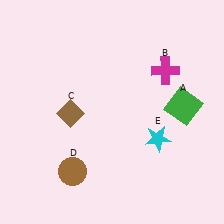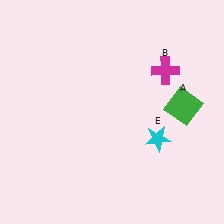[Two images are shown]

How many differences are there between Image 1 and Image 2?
There are 2 differences between the two images.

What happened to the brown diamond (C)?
The brown diamond (C) was removed in Image 2. It was in the bottom-left area of Image 1.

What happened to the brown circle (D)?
The brown circle (D) was removed in Image 2. It was in the bottom-left area of Image 1.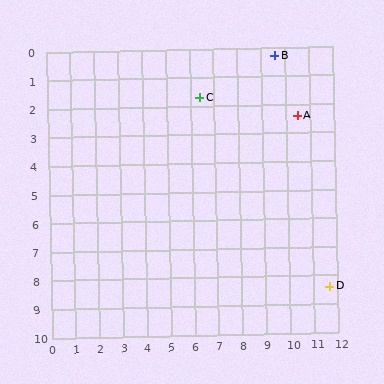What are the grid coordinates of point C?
Point C is at approximately (6.4, 1.7).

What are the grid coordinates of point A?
Point A is at approximately (10.5, 2.4).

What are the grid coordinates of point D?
Point D is at approximately (11.7, 8.4).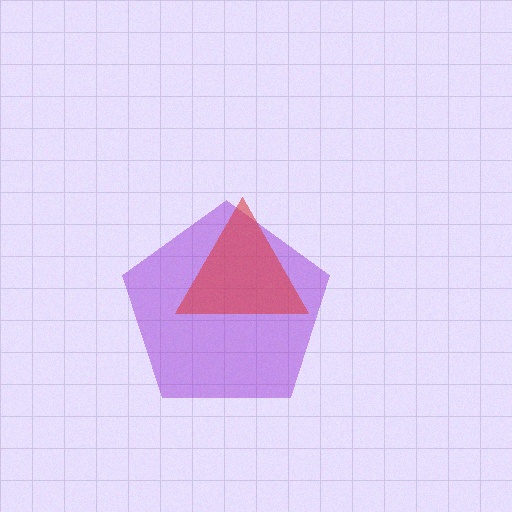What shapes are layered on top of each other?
The layered shapes are: a purple pentagon, a red triangle.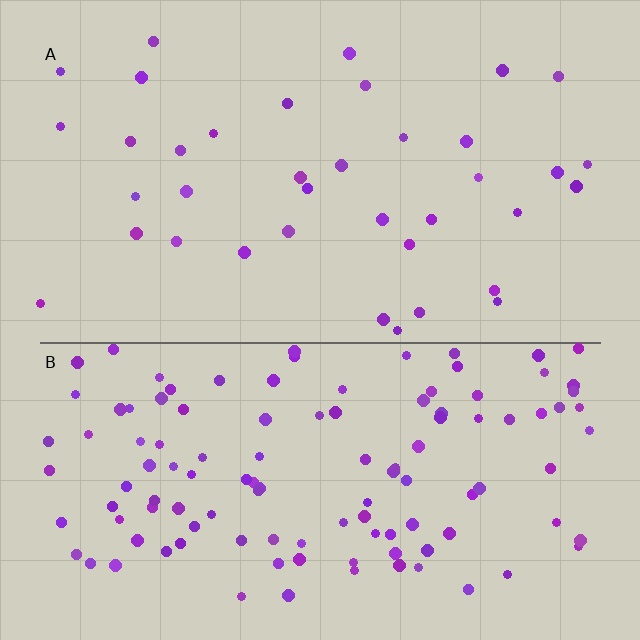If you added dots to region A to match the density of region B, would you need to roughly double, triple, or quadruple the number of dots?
Approximately triple.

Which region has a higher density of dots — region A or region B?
B (the bottom).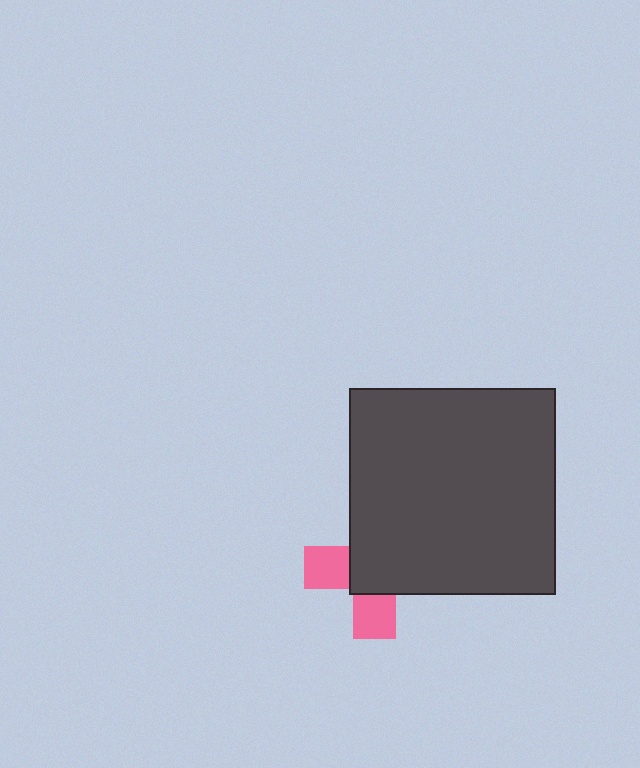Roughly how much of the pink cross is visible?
A small part of it is visible (roughly 37%).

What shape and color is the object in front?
The object in front is a dark gray square.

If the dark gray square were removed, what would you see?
You would see the complete pink cross.